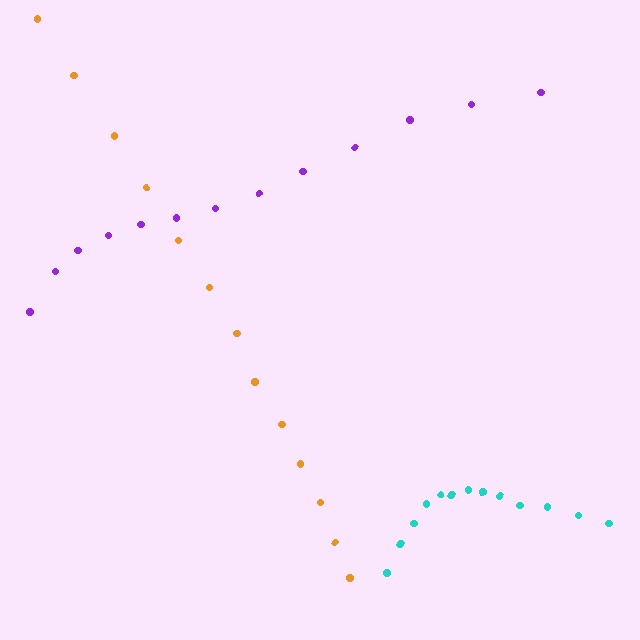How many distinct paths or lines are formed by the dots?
There are 3 distinct paths.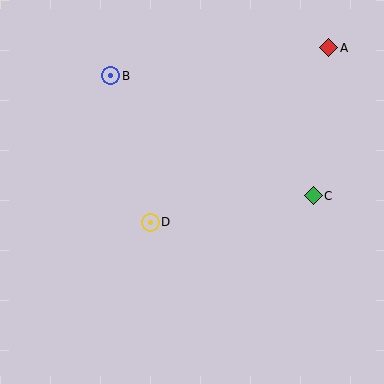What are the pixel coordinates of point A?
Point A is at (329, 48).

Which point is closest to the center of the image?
Point D at (150, 222) is closest to the center.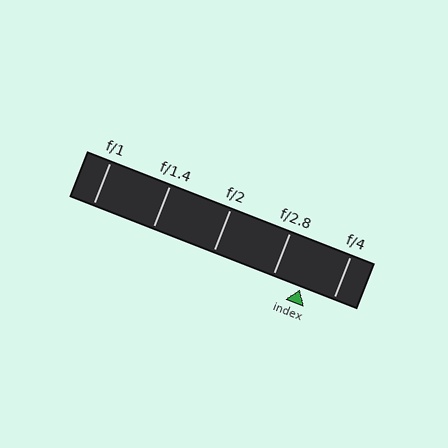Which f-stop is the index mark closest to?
The index mark is closest to f/2.8.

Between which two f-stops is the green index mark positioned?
The index mark is between f/2.8 and f/4.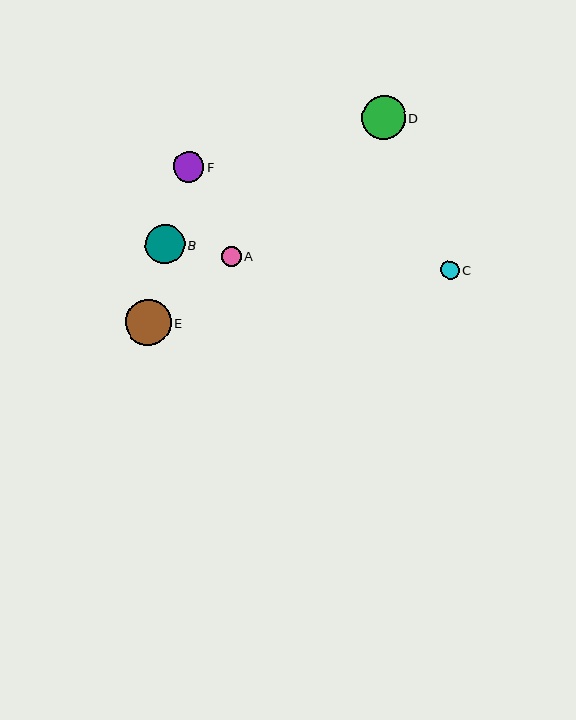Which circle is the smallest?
Circle C is the smallest with a size of approximately 19 pixels.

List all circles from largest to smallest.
From largest to smallest: E, D, B, F, A, C.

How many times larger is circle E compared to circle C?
Circle E is approximately 2.4 times the size of circle C.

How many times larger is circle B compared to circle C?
Circle B is approximately 2.1 times the size of circle C.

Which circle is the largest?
Circle E is the largest with a size of approximately 46 pixels.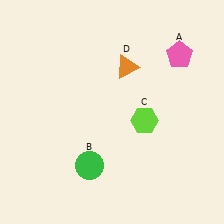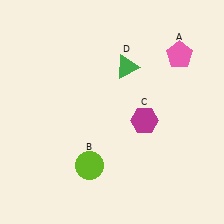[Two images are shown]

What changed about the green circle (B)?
In Image 1, B is green. In Image 2, it changed to lime.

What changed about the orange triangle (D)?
In Image 1, D is orange. In Image 2, it changed to green.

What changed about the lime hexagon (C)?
In Image 1, C is lime. In Image 2, it changed to magenta.